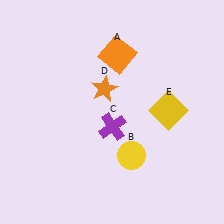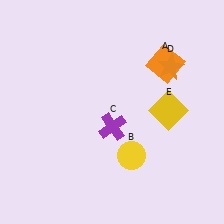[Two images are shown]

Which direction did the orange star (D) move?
The orange star (D) moved right.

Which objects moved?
The objects that moved are: the orange square (A), the orange star (D).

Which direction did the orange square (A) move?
The orange square (A) moved right.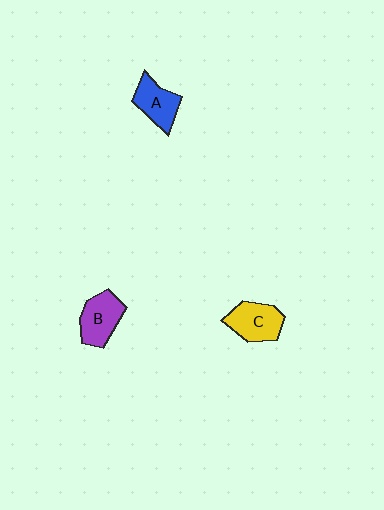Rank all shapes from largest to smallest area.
From largest to smallest: C (yellow), B (purple), A (blue).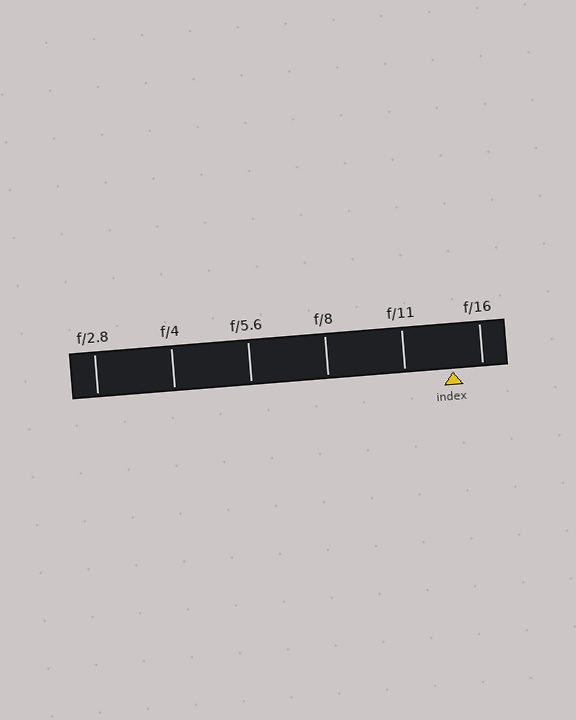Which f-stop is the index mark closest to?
The index mark is closest to f/16.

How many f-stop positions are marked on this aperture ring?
There are 6 f-stop positions marked.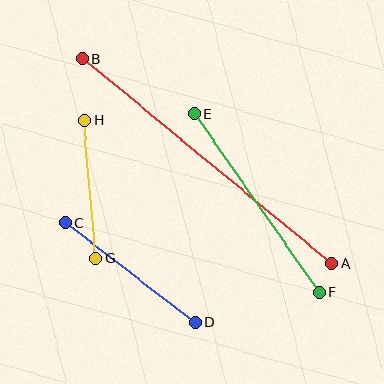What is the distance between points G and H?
The distance is approximately 139 pixels.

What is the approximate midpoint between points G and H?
The midpoint is at approximately (90, 189) pixels.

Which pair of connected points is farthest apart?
Points A and B are farthest apart.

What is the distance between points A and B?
The distance is approximately 323 pixels.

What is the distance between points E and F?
The distance is approximately 218 pixels.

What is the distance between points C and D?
The distance is approximately 164 pixels.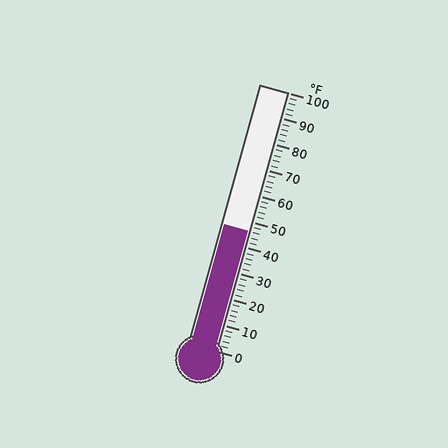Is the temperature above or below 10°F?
The temperature is above 10°F.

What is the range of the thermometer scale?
The thermometer scale ranges from 0°F to 100°F.